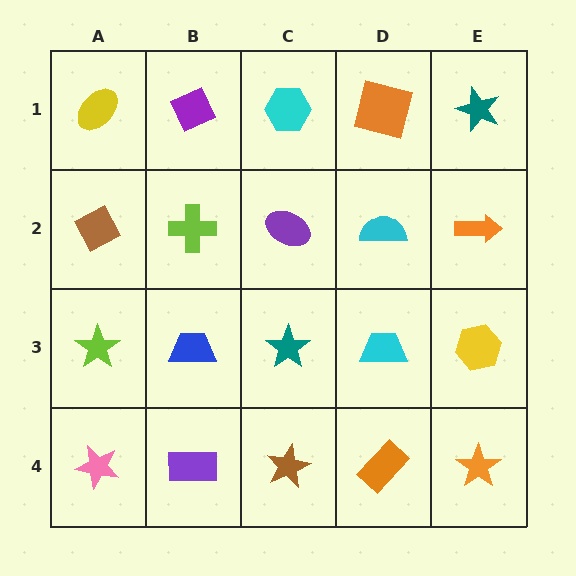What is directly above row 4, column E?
A yellow hexagon.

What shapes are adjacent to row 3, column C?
A purple ellipse (row 2, column C), a brown star (row 4, column C), a blue trapezoid (row 3, column B), a cyan trapezoid (row 3, column D).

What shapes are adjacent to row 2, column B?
A purple diamond (row 1, column B), a blue trapezoid (row 3, column B), a brown diamond (row 2, column A), a purple ellipse (row 2, column C).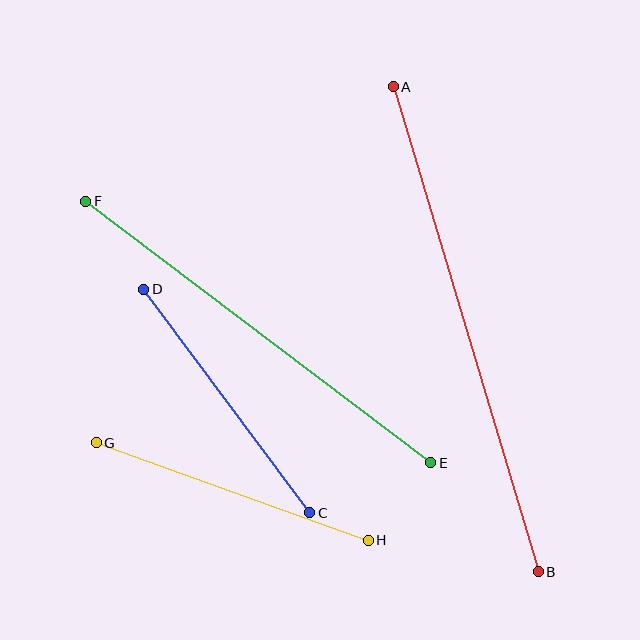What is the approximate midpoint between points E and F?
The midpoint is at approximately (258, 332) pixels.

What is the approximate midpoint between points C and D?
The midpoint is at approximately (227, 401) pixels.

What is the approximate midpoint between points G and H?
The midpoint is at approximately (232, 492) pixels.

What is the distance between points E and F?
The distance is approximately 433 pixels.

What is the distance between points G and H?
The distance is approximately 289 pixels.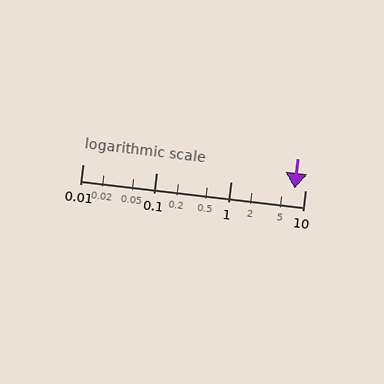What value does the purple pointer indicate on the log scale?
The pointer indicates approximately 7.3.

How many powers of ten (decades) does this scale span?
The scale spans 3 decades, from 0.01 to 10.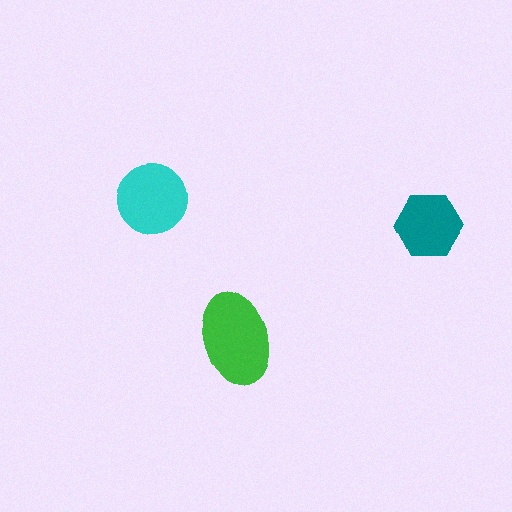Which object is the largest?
The green ellipse.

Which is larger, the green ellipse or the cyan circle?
The green ellipse.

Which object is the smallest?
The teal hexagon.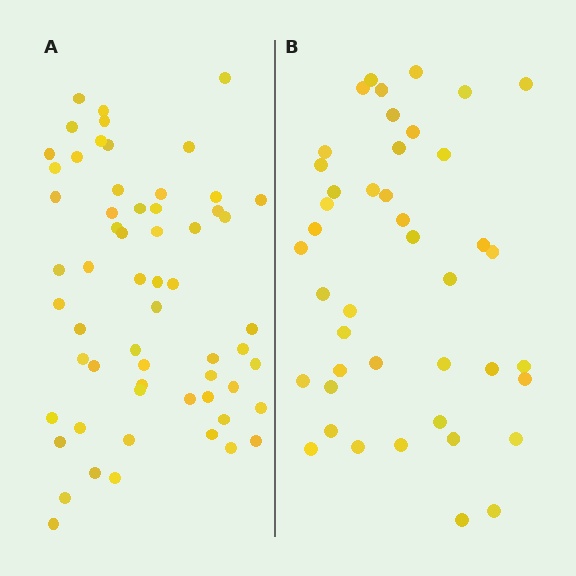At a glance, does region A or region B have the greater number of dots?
Region A (the left region) has more dots.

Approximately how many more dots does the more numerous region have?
Region A has approximately 15 more dots than region B.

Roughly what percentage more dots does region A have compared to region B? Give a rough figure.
About 40% more.